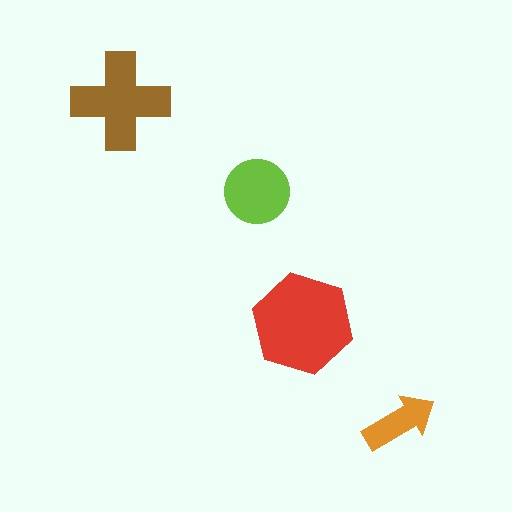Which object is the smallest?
The orange arrow.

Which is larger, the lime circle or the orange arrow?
The lime circle.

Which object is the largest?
The red hexagon.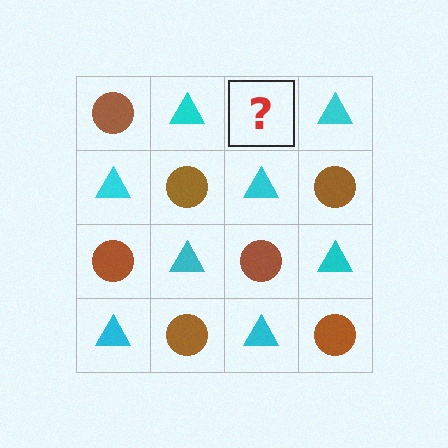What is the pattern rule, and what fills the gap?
The rule is that it alternates brown circle and cyan triangle in a checkerboard pattern. The gap should be filled with a brown circle.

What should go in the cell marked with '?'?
The missing cell should contain a brown circle.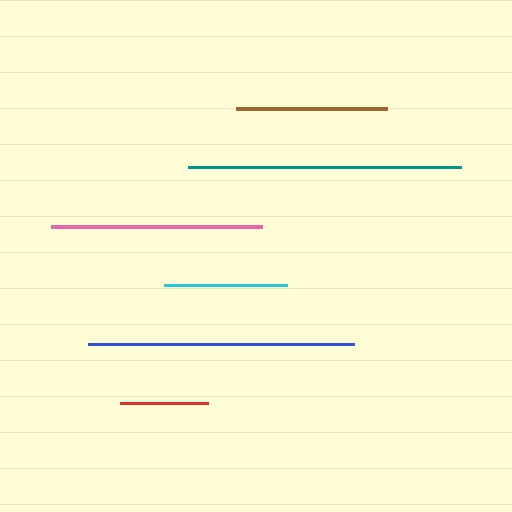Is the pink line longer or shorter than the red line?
The pink line is longer than the red line.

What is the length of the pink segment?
The pink segment is approximately 211 pixels long.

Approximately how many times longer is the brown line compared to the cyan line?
The brown line is approximately 1.2 times the length of the cyan line.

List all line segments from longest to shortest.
From longest to shortest: teal, blue, pink, brown, cyan, red.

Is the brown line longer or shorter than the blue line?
The blue line is longer than the brown line.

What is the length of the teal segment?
The teal segment is approximately 273 pixels long.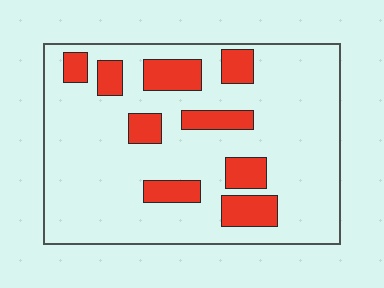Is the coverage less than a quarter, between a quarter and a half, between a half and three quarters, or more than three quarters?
Less than a quarter.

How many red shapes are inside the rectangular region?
9.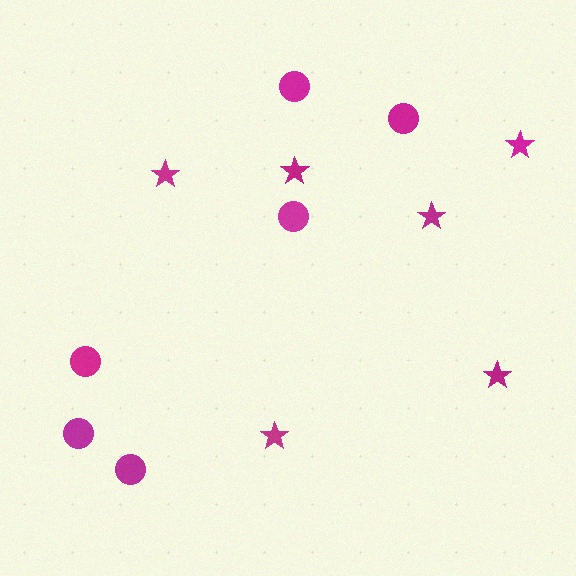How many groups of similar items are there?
There are 2 groups: one group of stars (6) and one group of circles (6).